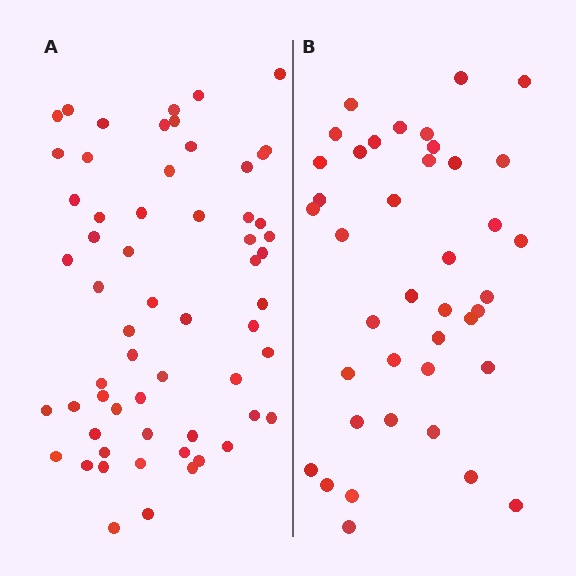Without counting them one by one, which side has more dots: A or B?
Region A (the left region) has more dots.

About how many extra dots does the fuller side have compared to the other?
Region A has approximately 20 more dots than region B.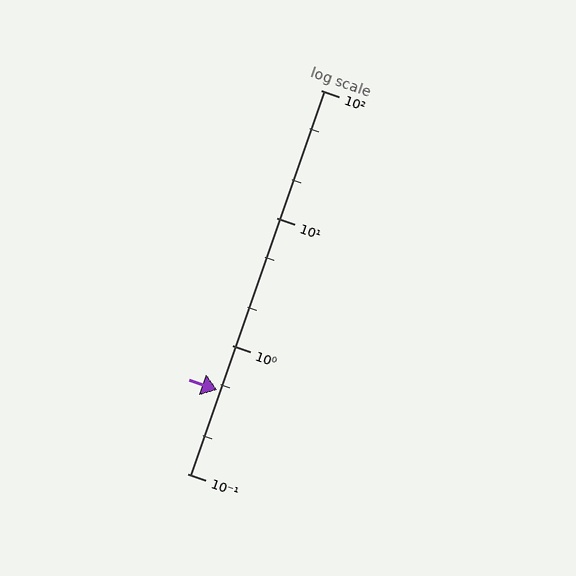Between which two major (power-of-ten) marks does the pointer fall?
The pointer is between 0.1 and 1.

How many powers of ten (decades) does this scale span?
The scale spans 3 decades, from 0.1 to 100.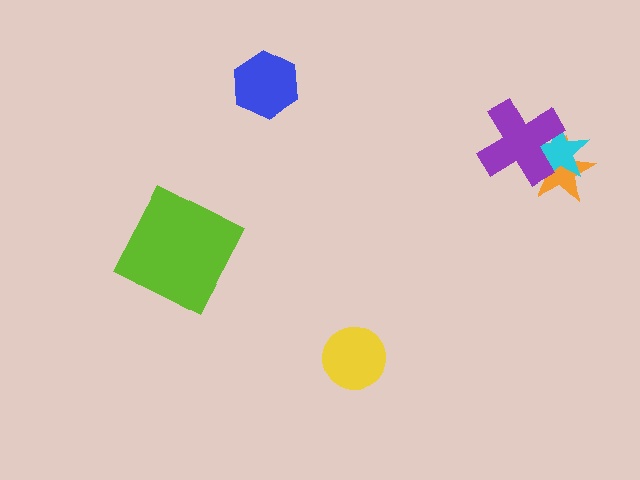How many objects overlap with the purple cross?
2 objects overlap with the purple cross.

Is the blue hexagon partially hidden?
No, no other shape covers it.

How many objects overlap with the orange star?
2 objects overlap with the orange star.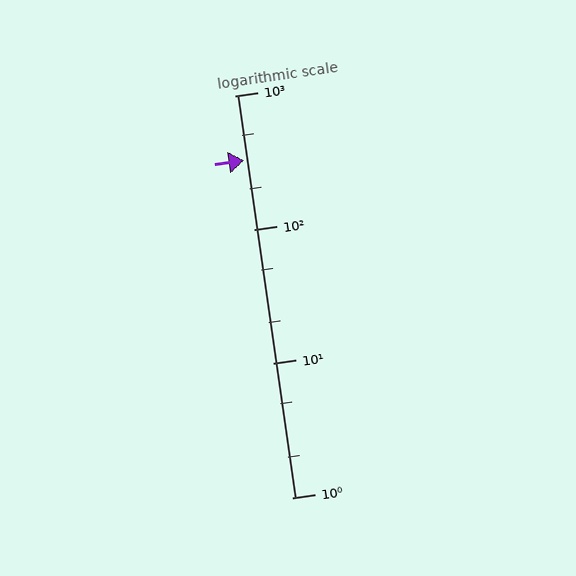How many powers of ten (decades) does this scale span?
The scale spans 3 decades, from 1 to 1000.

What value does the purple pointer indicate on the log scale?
The pointer indicates approximately 330.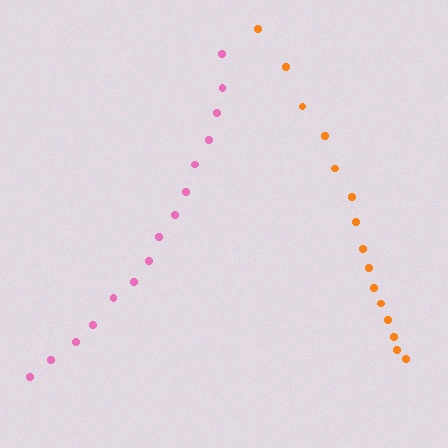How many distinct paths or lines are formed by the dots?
There are 2 distinct paths.